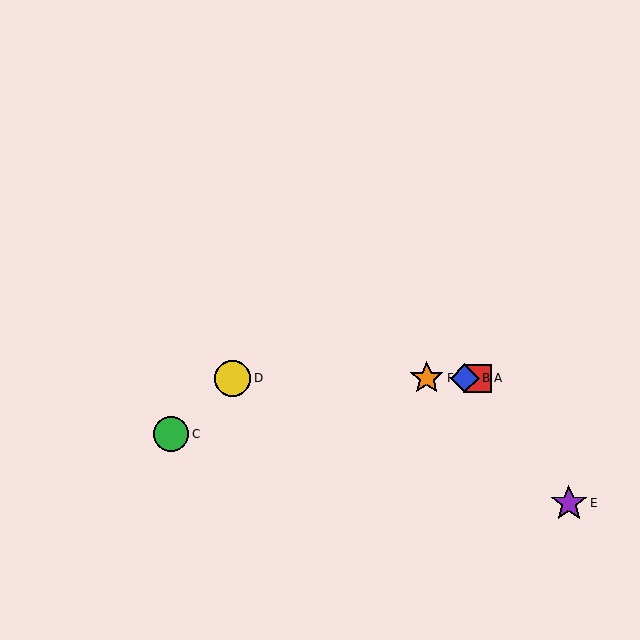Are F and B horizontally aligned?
Yes, both are at y≈378.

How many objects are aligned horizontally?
4 objects (A, B, D, F) are aligned horizontally.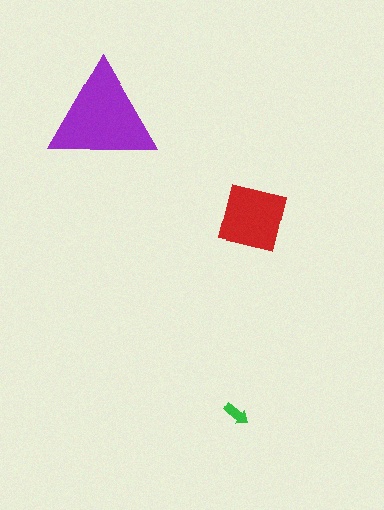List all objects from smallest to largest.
The green arrow, the red square, the purple triangle.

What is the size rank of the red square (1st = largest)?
2nd.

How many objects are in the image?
There are 3 objects in the image.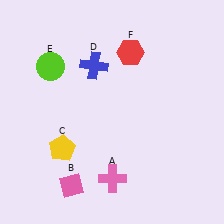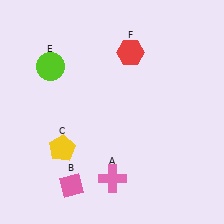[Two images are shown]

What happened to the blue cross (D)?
The blue cross (D) was removed in Image 2. It was in the top-left area of Image 1.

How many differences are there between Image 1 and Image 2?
There is 1 difference between the two images.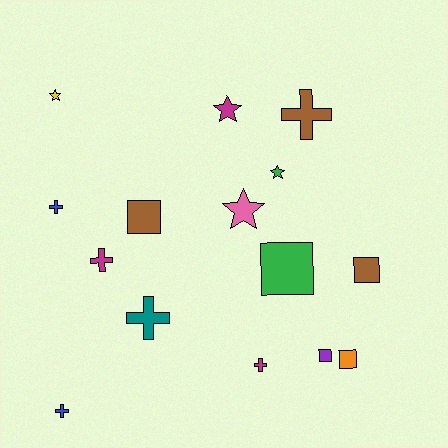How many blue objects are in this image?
There are 2 blue objects.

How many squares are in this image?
There are 5 squares.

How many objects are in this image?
There are 15 objects.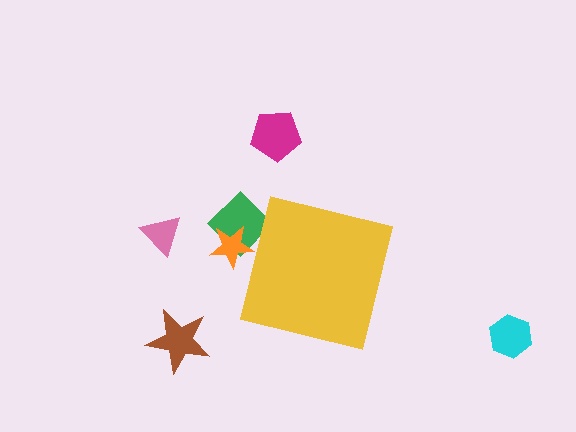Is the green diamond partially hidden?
Yes, the green diamond is partially hidden behind the yellow square.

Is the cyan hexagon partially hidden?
No, the cyan hexagon is fully visible.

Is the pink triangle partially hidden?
No, the pink triangle is fully visible.